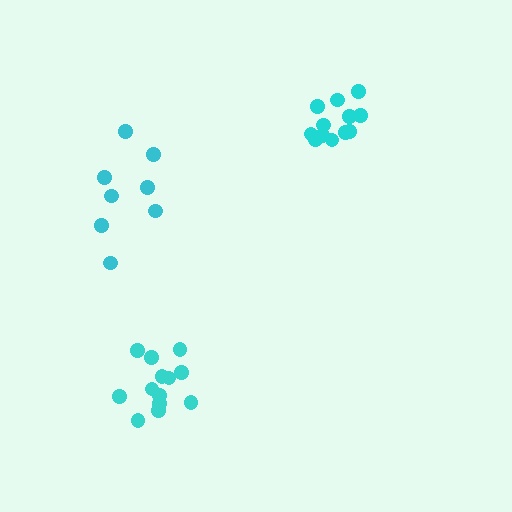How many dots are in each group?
Group 1: 13 dots, Group 2: 13 dots, Group 3: 8 dots (34 total).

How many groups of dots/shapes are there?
There are 3 groups.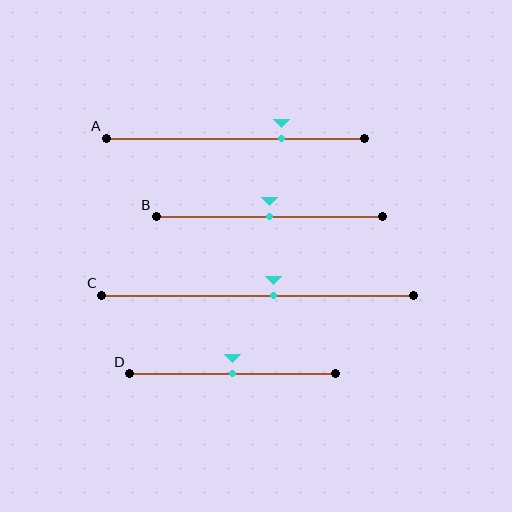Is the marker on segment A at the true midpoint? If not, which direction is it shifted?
No, the marker on segment A is shifted to the right by about 18% of the segment length.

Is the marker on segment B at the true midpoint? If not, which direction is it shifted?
Yes, the marker on segment B is at the true midpoint.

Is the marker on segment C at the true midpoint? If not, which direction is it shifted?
No, the marker on segment C is shifted to the right by about 5% of the segment length.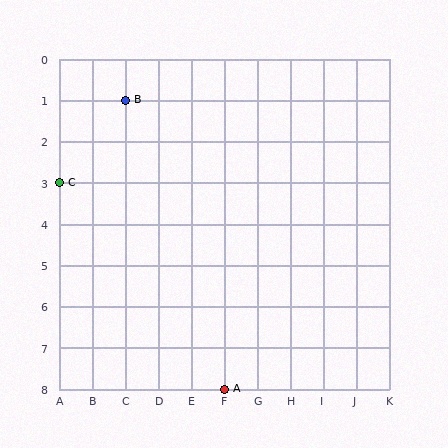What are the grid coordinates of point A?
Point A is at grid coordinates (F, 8).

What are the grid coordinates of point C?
Point C is at grid coordinates (A, 3).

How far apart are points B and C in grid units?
Points B and C are 2 columns and 2 rows apart (about 2.8 grid units diagonally).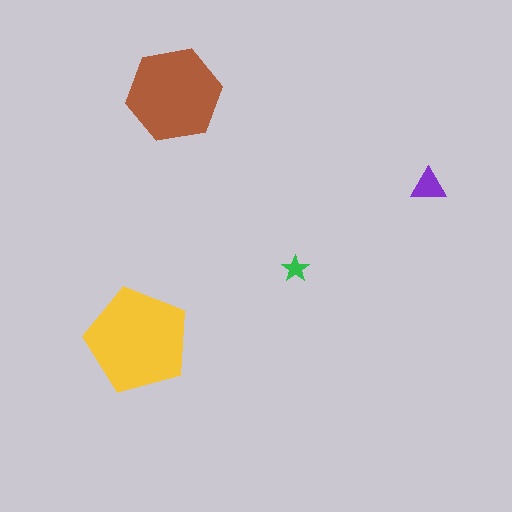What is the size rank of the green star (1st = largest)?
4th.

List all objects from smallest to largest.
The green star, the purple triangle, the brown hexagon, the yellow pentagon.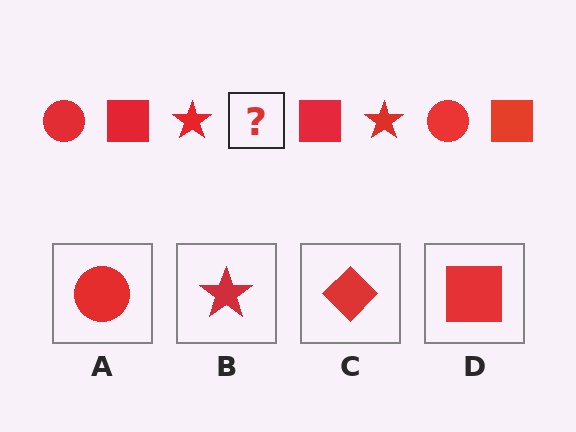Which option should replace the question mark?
Option A.